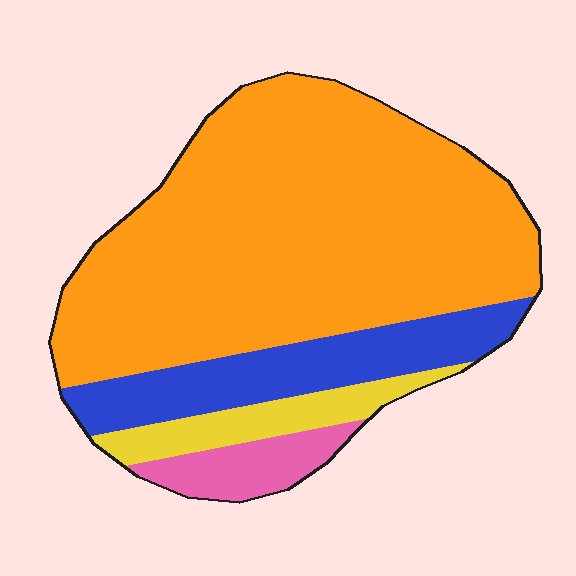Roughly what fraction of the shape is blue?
Blue covers about 15% of the shape.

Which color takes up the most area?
Orange, at roughly 70%.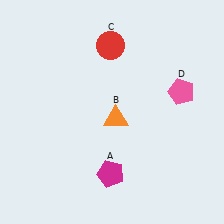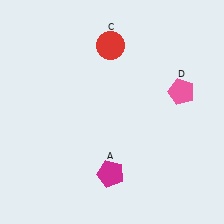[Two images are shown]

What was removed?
The orange triangle (B) was removed in Image 2.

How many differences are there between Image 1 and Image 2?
There is 1 difference between the two images.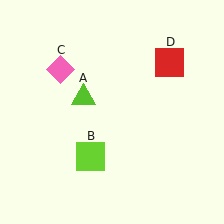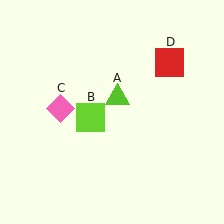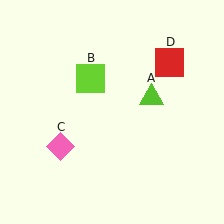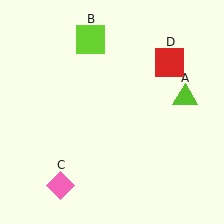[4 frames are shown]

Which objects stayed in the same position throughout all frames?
Red square (object D) remained stationary.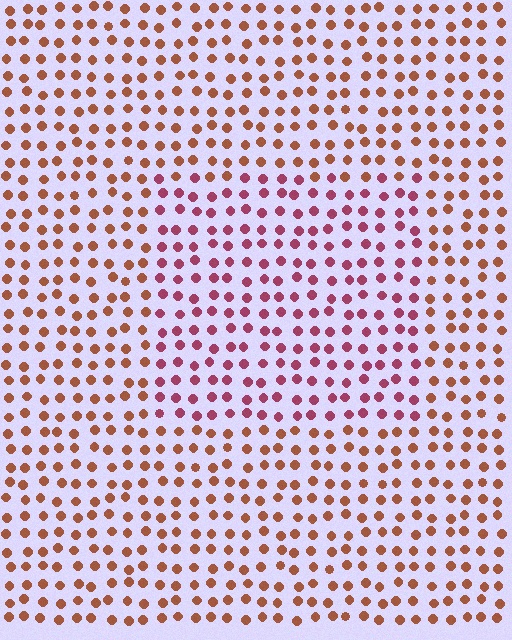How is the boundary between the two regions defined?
The boundary is defined purely by a slight shift in hue (about 39 degrees). Spacing, size, and orientation are identical on both sides.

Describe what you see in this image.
The image is filled with small brown elements in a uniform arrangement. A rectangle-shaped region is visible where the elements are tinted to a slightly different hue, forming a subtle color boundary.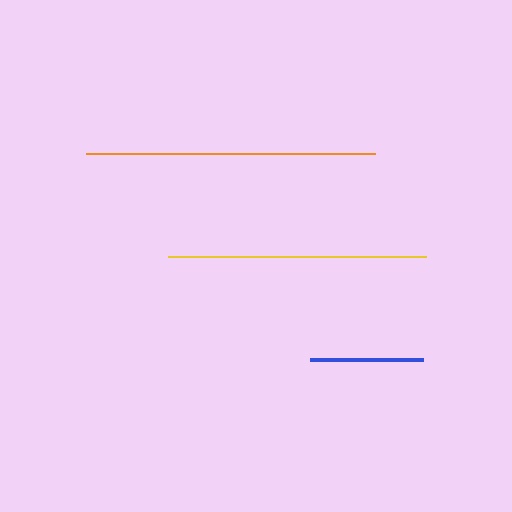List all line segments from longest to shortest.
From longest to shortest: orange, yellow, blue.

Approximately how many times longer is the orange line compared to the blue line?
The orange line is approximately 2.6 times the length of the blue line.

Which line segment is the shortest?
The blue line is the shortest at approximately 113 pixels.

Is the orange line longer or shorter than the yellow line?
The orange line is longer than the yellow line.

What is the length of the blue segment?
The blue segment is approximately 113 pixels long.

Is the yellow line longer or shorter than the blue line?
The yellow line is longer than the blue line.